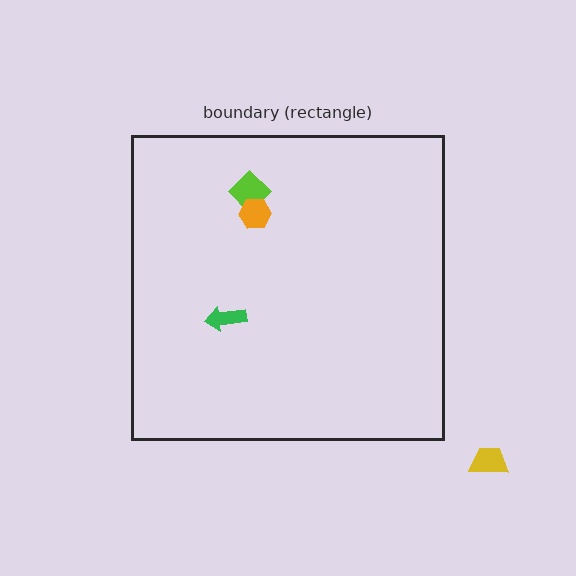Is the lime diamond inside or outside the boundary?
Inside.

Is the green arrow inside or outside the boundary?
Inside.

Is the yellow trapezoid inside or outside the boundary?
Outside.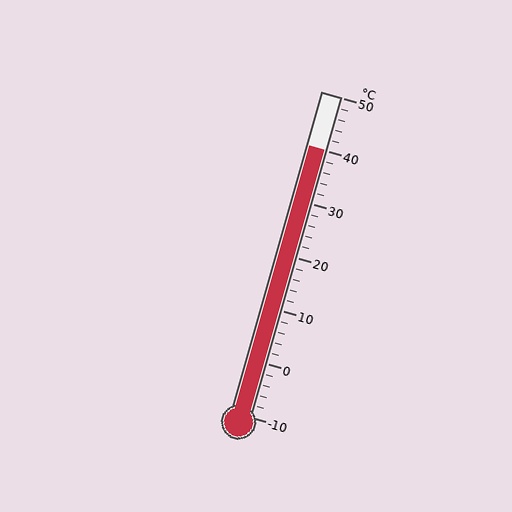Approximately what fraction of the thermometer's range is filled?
The thermometer is filled to approximately 85% of its range.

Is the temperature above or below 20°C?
The temperature is above 20°C.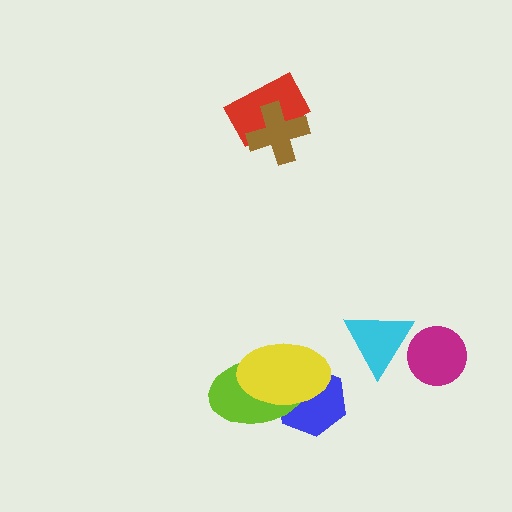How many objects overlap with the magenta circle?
1 object overlaps with the magenta circle.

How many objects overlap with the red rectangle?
1 object overlaps with the red rectangle.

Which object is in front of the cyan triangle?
The magenta circle is in front of the cyan triangle.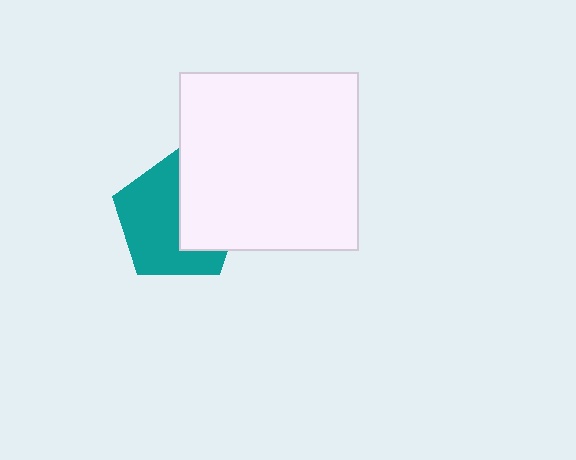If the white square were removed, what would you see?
You would see the complete teal pentagon.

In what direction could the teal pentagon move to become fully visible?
The teal pentagon could move left. That would shift it out from behind the white square entirely.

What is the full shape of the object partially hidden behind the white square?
The partially hidden object is a teal pentagon.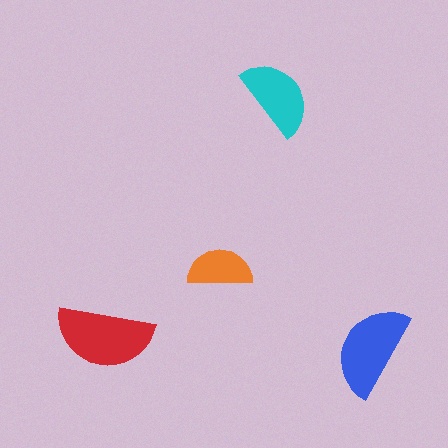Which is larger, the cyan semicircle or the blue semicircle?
The blue one.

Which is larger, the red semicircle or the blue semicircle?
The red one.